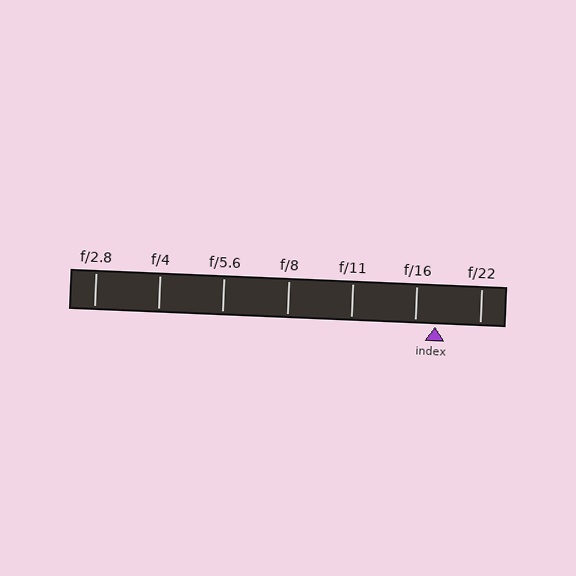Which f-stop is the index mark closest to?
The index mark is closest to f/16.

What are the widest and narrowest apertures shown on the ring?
The widest aperture shown is f/2.8 and the narrowest is f/22.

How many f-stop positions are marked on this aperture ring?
There are 7 f-stop positions marked.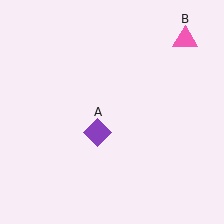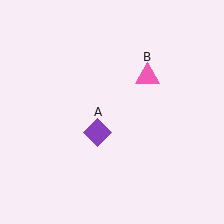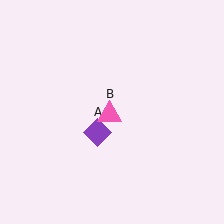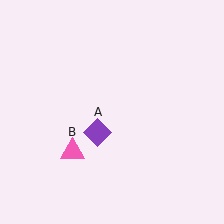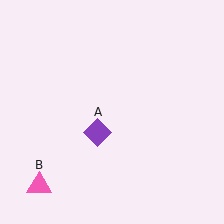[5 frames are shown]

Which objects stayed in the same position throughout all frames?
Purple diamond (object A) remained stationary.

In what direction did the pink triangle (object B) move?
The pink triangle (object B) moved down and to the left.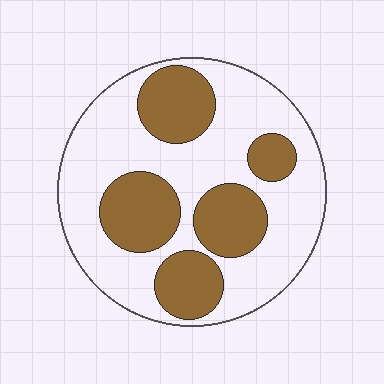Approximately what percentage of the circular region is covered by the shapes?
Approximately 35%.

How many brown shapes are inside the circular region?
5.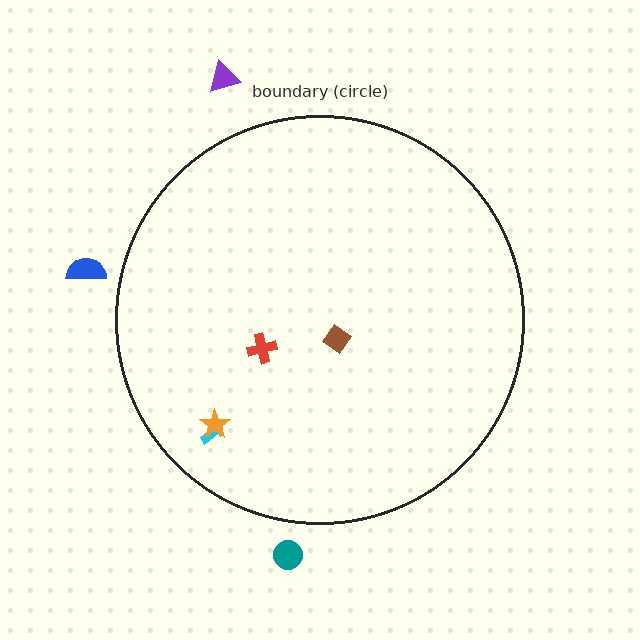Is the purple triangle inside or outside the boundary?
Outside.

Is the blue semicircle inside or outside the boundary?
Outside.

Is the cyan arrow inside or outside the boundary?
Inside.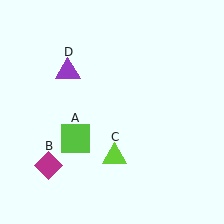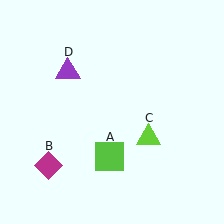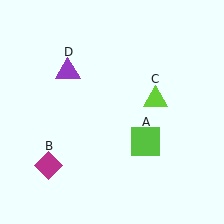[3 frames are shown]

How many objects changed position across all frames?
2 objects changed position: lime square (object A), lime triangle (object C).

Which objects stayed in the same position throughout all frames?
Magenta diamond (object B) and purple triangle (object D) remained stationary.